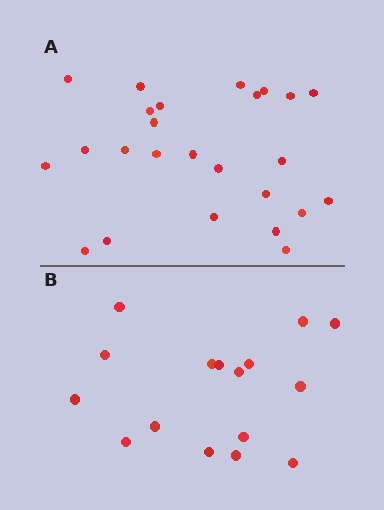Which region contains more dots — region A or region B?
Region A (the top region) has more dots.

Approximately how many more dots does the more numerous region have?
Region A has roughly 8 or so more dots than region B.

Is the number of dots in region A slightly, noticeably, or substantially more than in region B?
Region A has substantially more. The ratio is roughly 1.6 to 1.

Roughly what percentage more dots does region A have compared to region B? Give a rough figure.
About 55% more.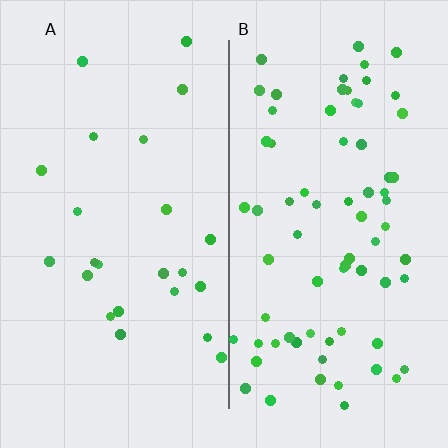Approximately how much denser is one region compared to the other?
Approximately 3.0× — region B over region A.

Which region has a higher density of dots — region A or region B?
B (the right).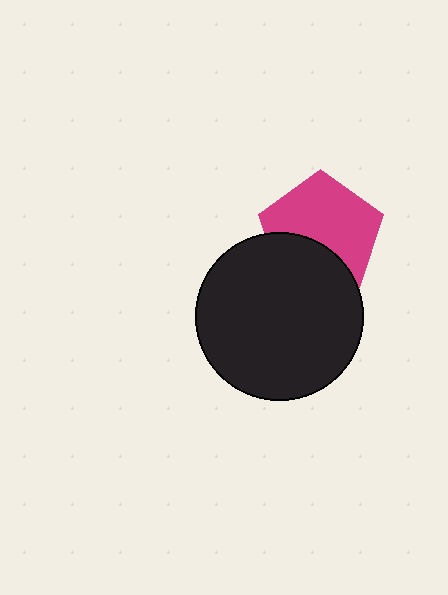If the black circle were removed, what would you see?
You would see the complete magenta pentagon.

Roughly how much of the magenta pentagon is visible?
Most of it is visible (roughly 65%).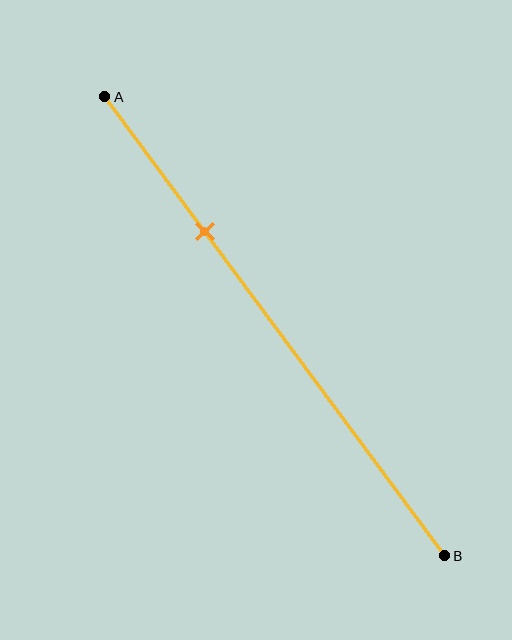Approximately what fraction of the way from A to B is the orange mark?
The orange mark is approximately 30% of the way from A to B.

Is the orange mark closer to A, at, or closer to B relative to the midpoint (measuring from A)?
The orange mark is closer to point A than the midpoint of segment AB.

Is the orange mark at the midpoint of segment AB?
No, the mark is at about 30% from A, not at the 50% midpoint.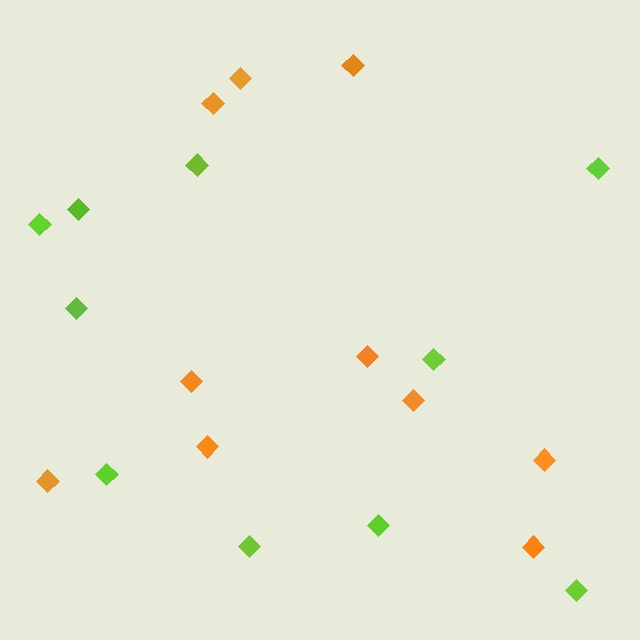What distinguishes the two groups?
There are 2 groups: one group of orange diamonds (10) and one group of lime diamonds (10).